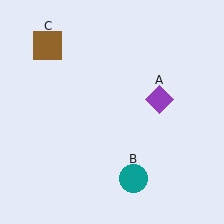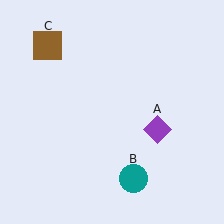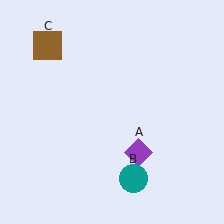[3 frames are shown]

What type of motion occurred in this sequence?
The purple diamond (object A) rotated clockwise around the center of the scene.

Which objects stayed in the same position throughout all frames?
Teal circle (object B) and brown square (object C) remained stationary.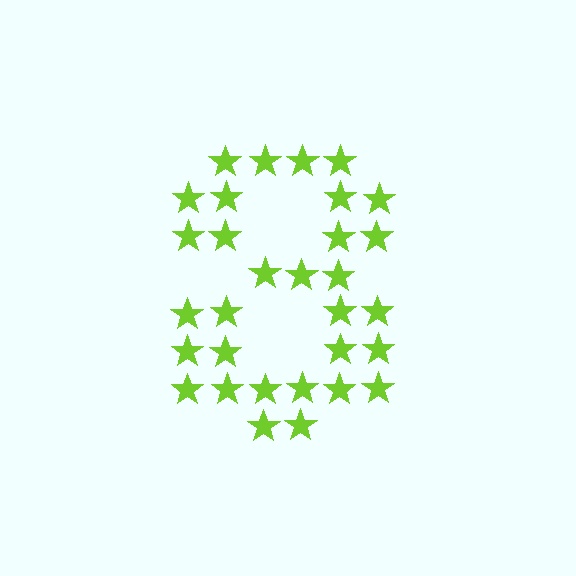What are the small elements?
The small elements are stars.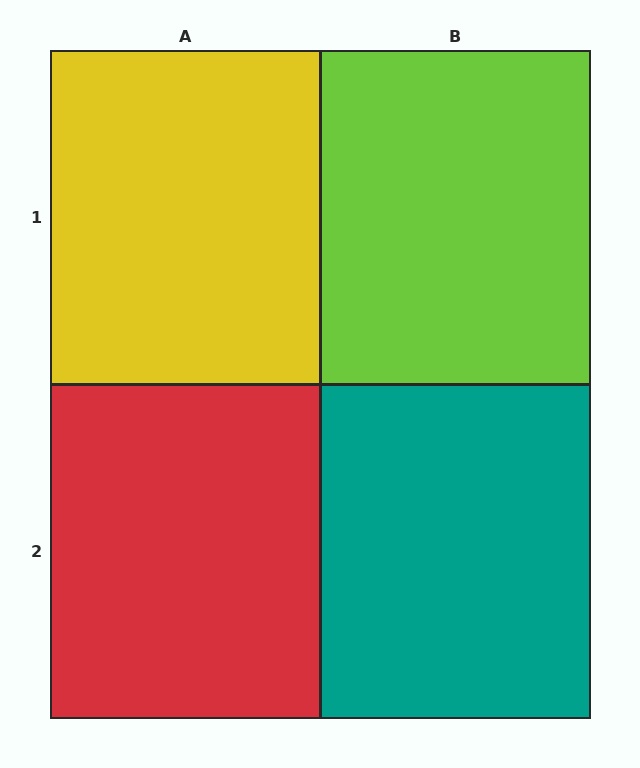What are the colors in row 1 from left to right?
Yellow, lime.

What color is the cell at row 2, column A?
Red.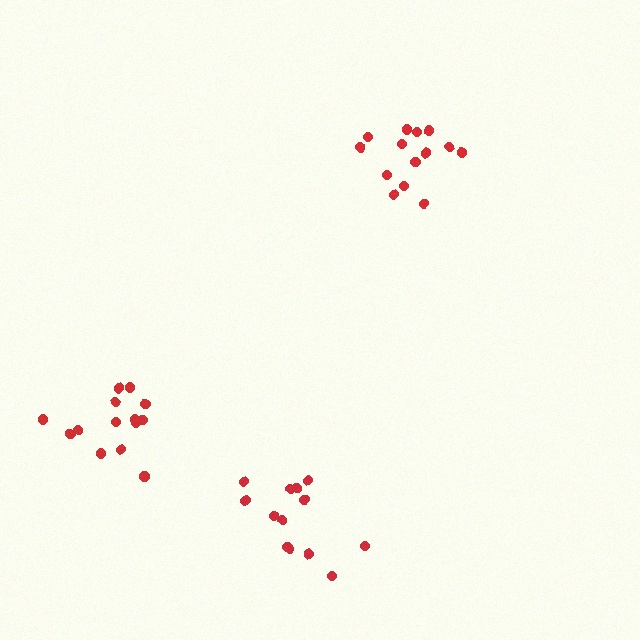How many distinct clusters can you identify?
There are 3 distinct clusters.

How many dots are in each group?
Group 1: 14 dots, Group 2: 14 dots, Group 3: 13 dots (41 total).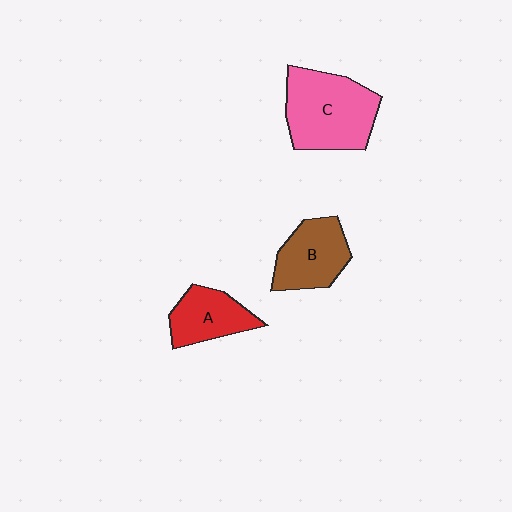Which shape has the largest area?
Shape C (pink).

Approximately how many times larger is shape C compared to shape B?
Approximately 1.5 times.